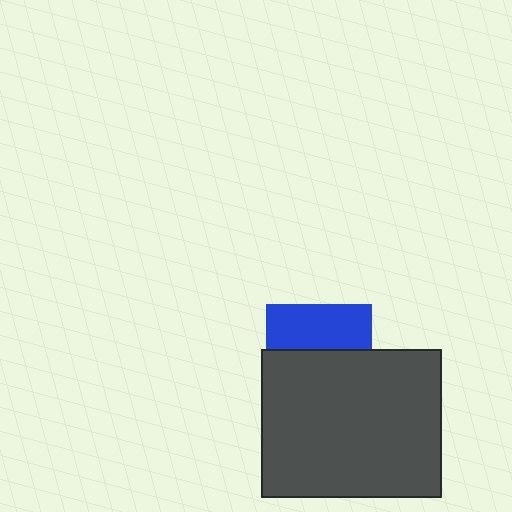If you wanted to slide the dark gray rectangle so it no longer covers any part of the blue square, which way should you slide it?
Slide it down — that is the most direct way to separate the two shapes.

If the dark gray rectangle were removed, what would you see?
You would see the complete blue square.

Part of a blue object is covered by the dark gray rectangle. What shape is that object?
It is a square.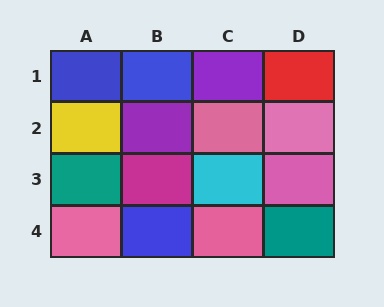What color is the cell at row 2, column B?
Purple.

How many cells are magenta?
1 cell is magenta.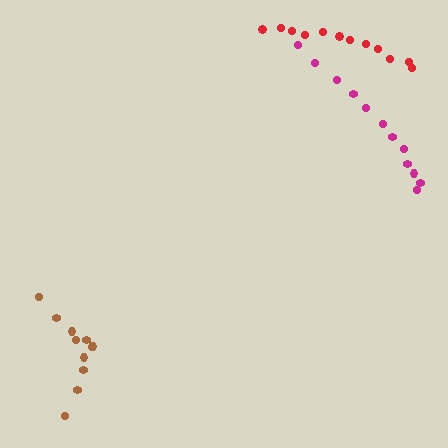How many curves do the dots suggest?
There are 3 distinct paths.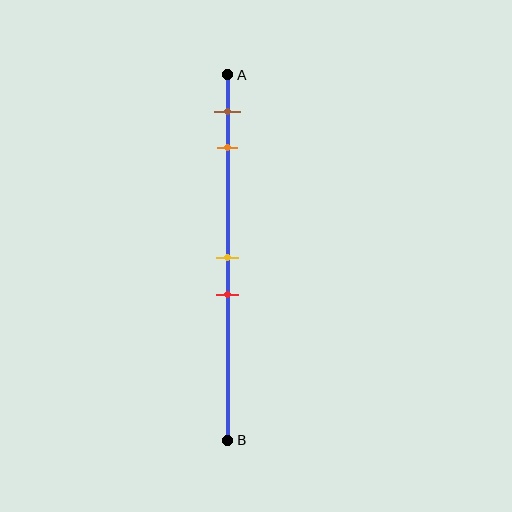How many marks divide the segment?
There are 4 marks dividing the segment.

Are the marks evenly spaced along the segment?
No, the marks are not evenly spaced.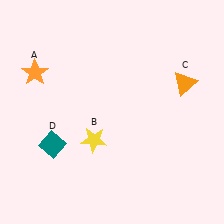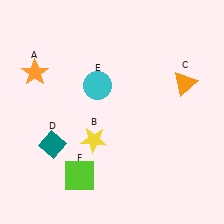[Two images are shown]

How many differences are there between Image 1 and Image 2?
There are 2 differences between the two images.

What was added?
A cyan circle (E), a lime square (F) were added in Image 2.